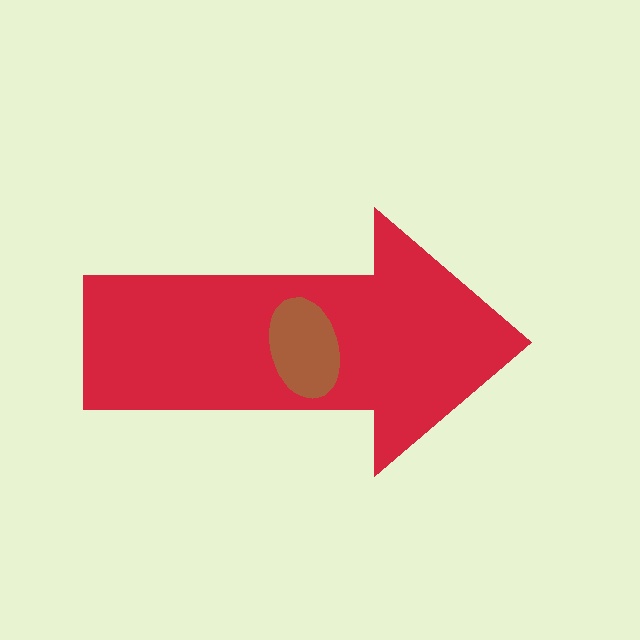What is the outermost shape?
The red arrow.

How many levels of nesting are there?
2.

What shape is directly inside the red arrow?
The brown ellipse.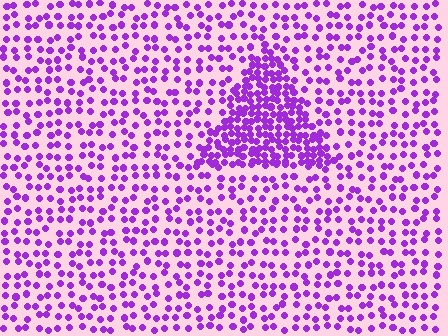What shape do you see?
I see a triangle.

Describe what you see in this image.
The image contains small purple elements arranged at two different densities. A triangle-shaped region is visible where the elements are more densely packed than the surrounding area.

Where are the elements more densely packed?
The elements are more densely packed inside the triangle boundary.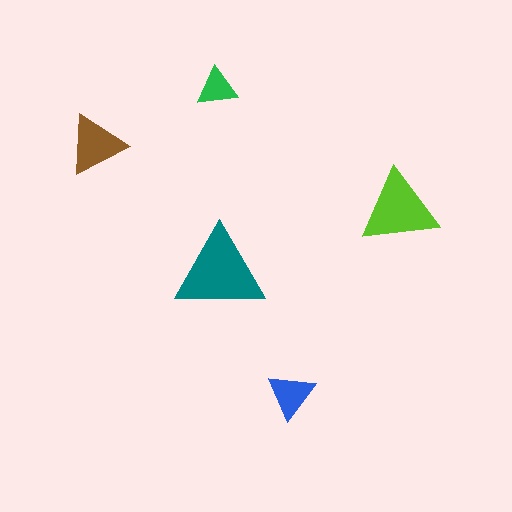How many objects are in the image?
There are 5 objects in the image.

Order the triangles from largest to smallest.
the teal one, the lime one, the brown one, the blue one, the green one.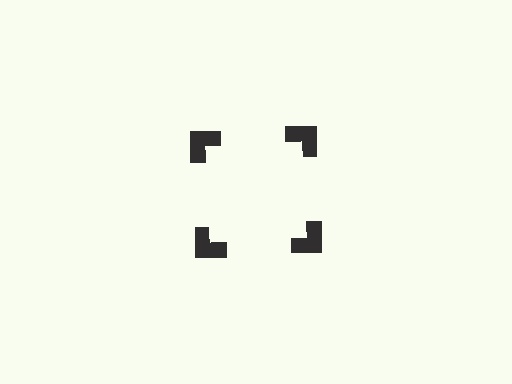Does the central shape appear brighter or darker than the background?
It typically appears slightly brighter than the background, even though no actual brightness change is drawn.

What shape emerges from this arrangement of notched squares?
An illusory square — its edges are inferred from the aligned wedge cuts in the notched squares, not physically drawn.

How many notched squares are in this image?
There are 4 — one at each vertex of the illusory square.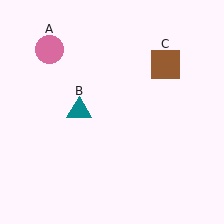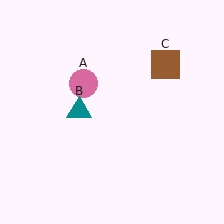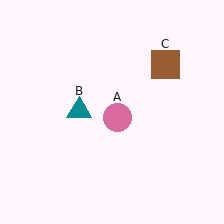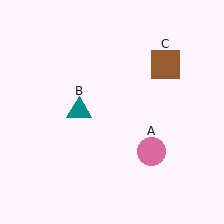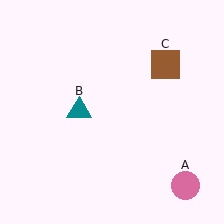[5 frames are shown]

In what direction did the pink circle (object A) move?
The pink circle (object A) moved down and to the right.